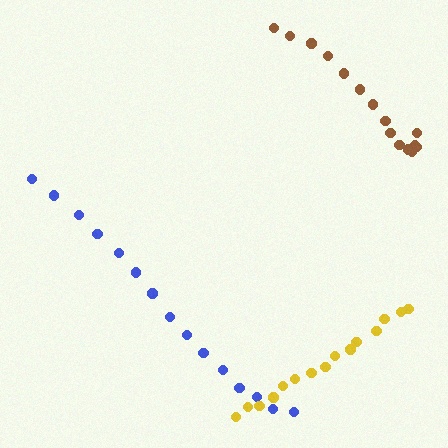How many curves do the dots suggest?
There are 3 distinct paths.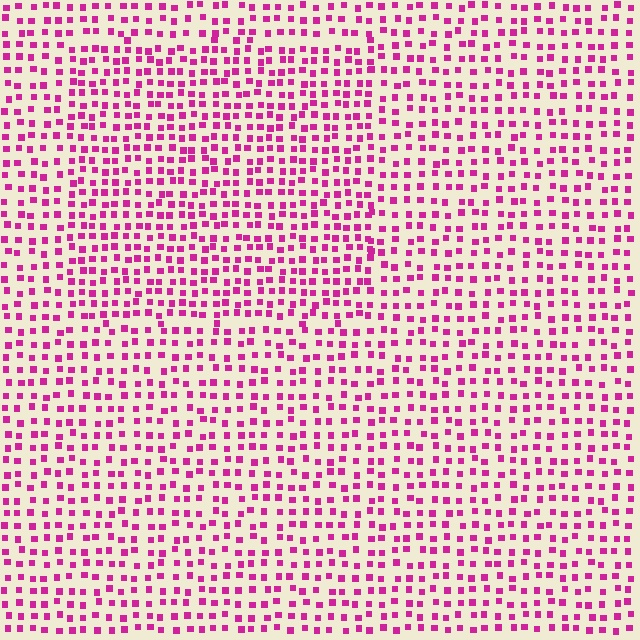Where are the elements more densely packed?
The elements are more densely packed inside the rectangle boundary.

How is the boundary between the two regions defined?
The boundary is defined by a change in element density (approximately 1.4x ratio). All elements are the same color, size, and shape.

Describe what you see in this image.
The image contains small magenta elements arranged at two different densities. A rectangle-shaped region is visible where the elements are more densely packed than the surrounding area.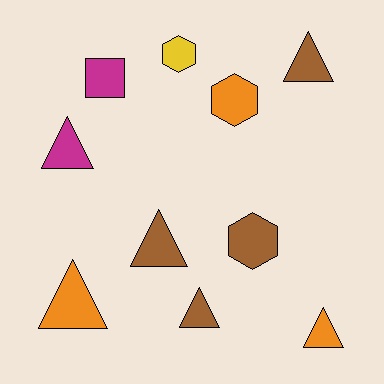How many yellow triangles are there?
There are no yellow triangles.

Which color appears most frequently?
Brown, with 4 objects.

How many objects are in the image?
There are 10 objects.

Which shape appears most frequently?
Triangle, with 6 objects.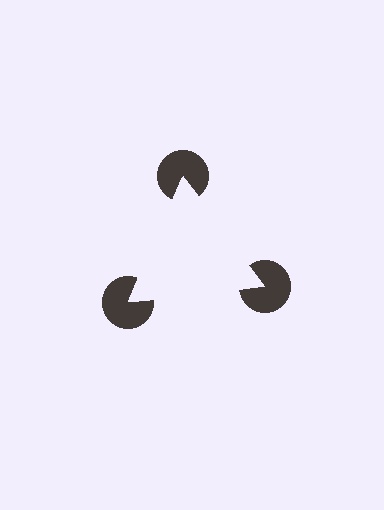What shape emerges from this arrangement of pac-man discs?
An illusory triangle — its edges are inferred from the aligned wedge cuts in the pac-man discs, not physically drawn.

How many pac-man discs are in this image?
There are 3 — one at each vertex of the illusory triangle.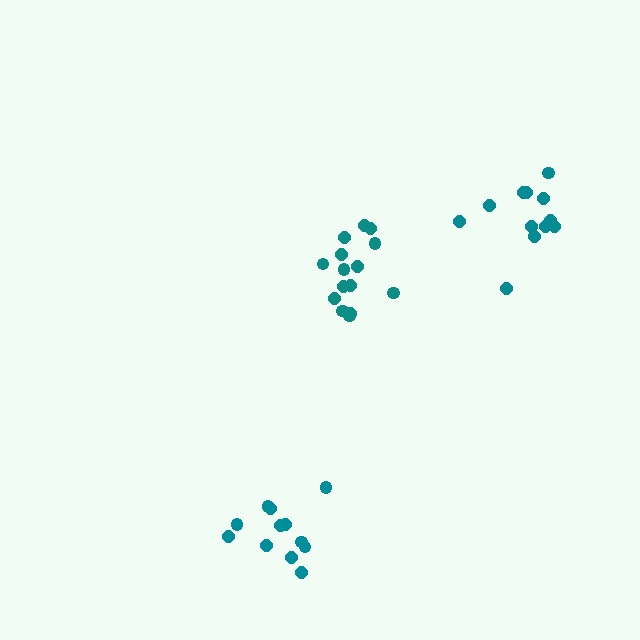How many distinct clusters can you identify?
There are 3 distinct clusters.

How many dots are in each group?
Group 1: 15 dots, Group 2: 12 dots, Group 3: 12 dots (39 total).